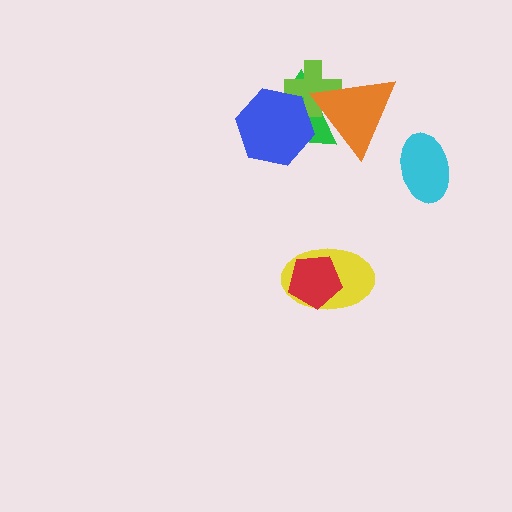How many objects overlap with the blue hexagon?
2 objects overlap with the blue hexagon.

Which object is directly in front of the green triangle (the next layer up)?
The lime cross is directly in front of the green triangle.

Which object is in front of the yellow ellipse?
The red pentagon is in front of the yellow ellipse.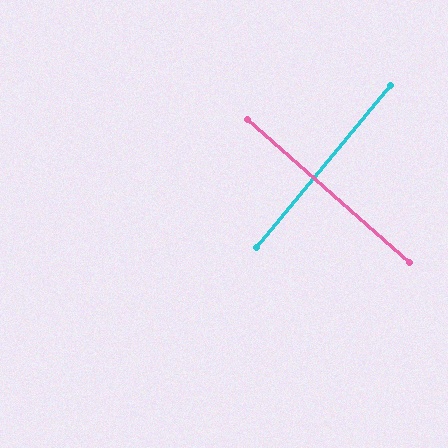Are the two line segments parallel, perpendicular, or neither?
Perpendicular — they meet at approximately 88°.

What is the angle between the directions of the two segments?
Approximately 88 degrees.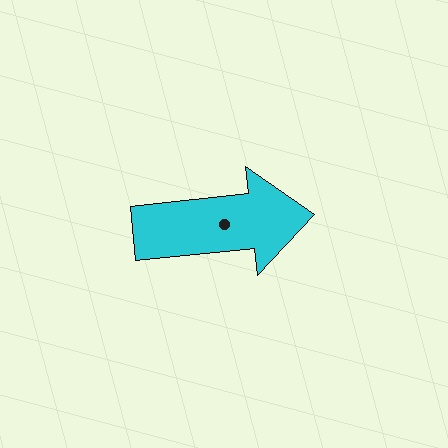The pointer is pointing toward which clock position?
Roughly 3 o'clock.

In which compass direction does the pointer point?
East.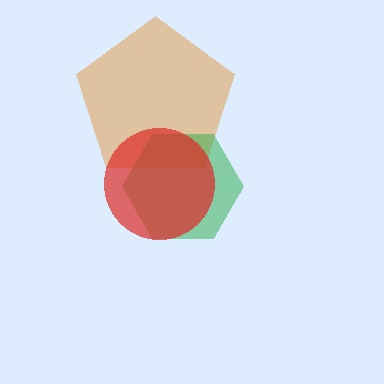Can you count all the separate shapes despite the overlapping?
Yes, there are 3 separate shapes.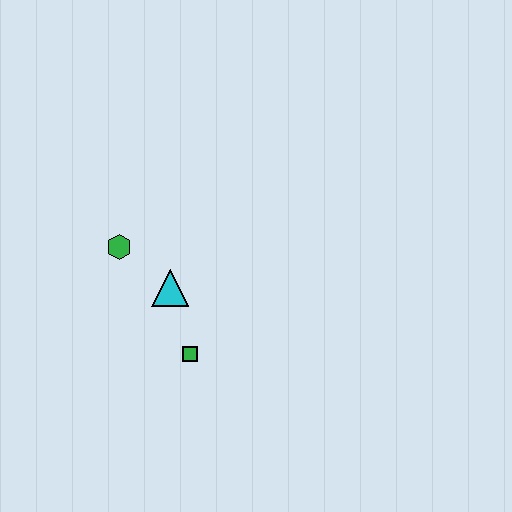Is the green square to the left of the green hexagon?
No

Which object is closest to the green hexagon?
The cyan triangle is closest to the green hexagon.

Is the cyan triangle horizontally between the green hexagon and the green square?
Yes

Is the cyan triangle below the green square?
No